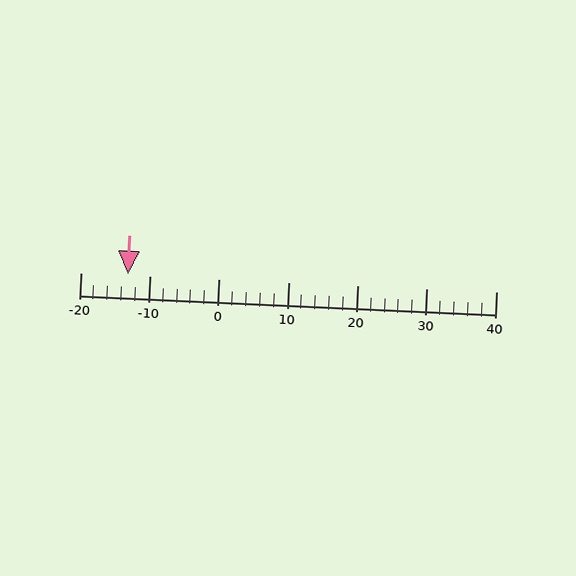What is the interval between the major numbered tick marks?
The major tick marks are spaced 10 units apart.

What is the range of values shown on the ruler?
The ruler shows values from -20 to 40.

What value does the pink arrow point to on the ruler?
The pink arrow points to approximately -13.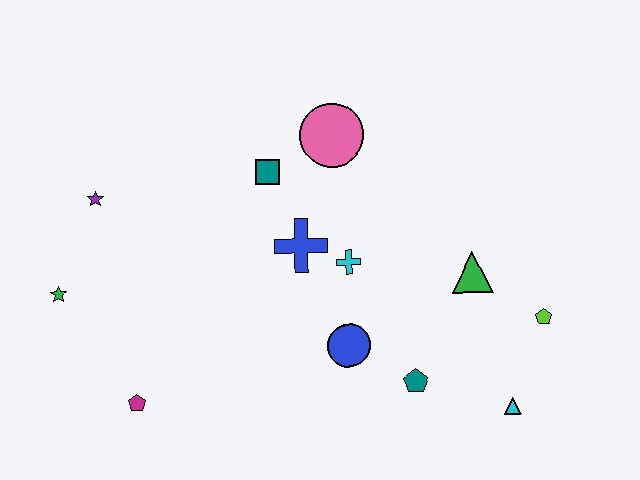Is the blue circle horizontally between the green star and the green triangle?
Yes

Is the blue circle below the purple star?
Yes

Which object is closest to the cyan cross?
The blue cross is closest to the cyan cross.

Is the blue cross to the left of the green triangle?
Yes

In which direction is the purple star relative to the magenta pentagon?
The purple star is above the magenta pentagon.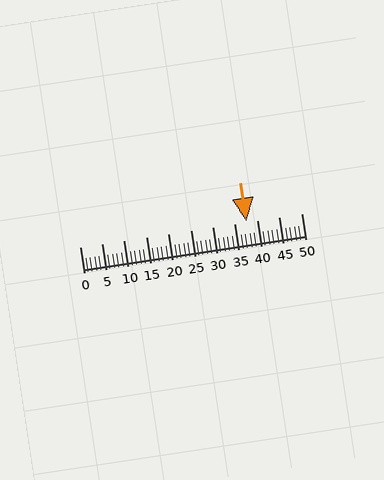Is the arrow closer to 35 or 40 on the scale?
The arrow is closer to 40.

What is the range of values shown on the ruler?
The ruler shows values from 0 to 50.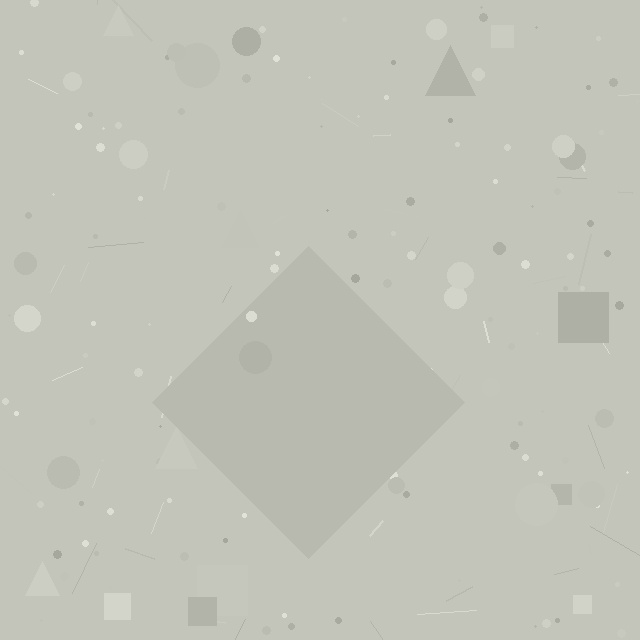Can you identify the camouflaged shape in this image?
The camouflaged shape is a diamond.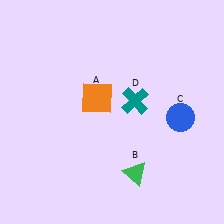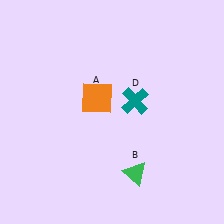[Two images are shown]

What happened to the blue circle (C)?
The blue circle (C) was removed in Image 2. It was in the bottom-right area of Image 1.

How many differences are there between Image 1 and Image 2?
There is 1 difference between the two images.